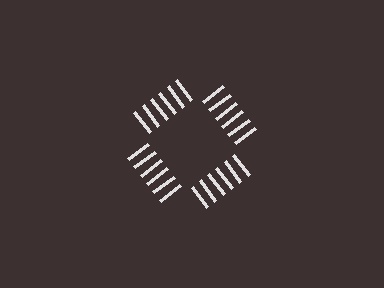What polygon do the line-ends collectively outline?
An illusory square — the line segments terminate on its edges but no continuous stroke is drawn.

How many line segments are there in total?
24 — 6 along each of the 4 edges.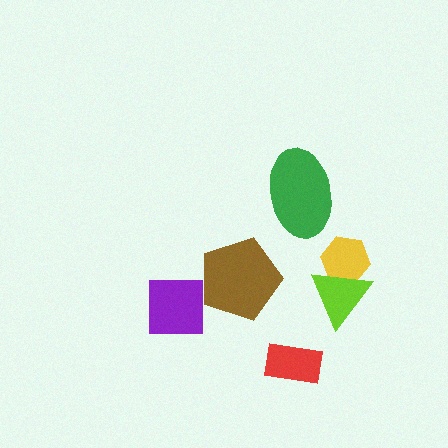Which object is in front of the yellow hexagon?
The lime triangle is in front of the yellow hexagon.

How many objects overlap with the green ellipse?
0 objects overlap with the green ellipse.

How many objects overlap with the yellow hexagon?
1 object overlaps with the yellow hexagon.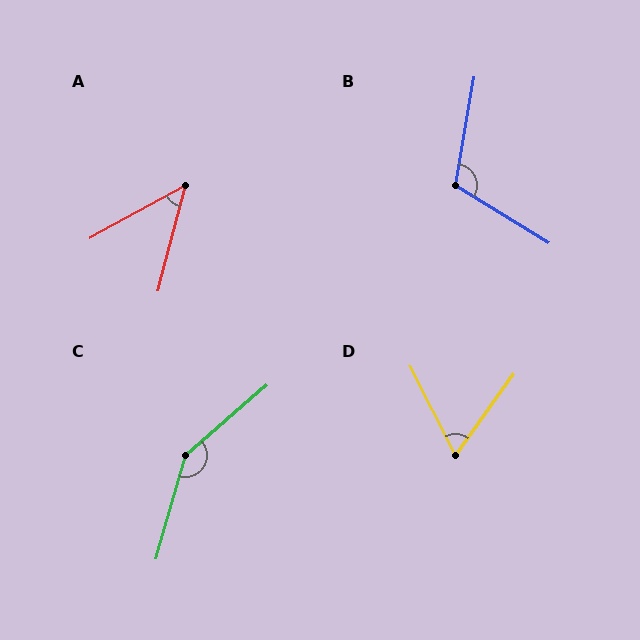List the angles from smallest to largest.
A (46°), D (63°), B (112°), C (147°).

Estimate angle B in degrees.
Approximately 112 degrees.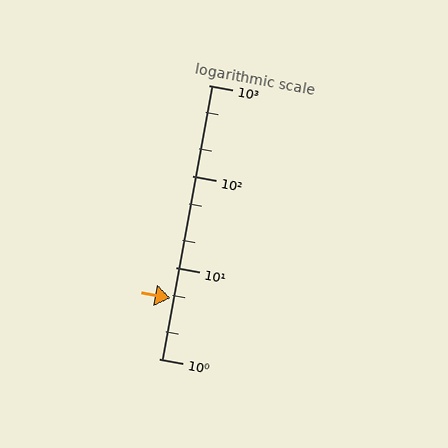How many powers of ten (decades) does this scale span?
The scale spans 3 decades, from 1 to 1000.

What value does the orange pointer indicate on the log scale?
The pointer indicates approximately 4.6.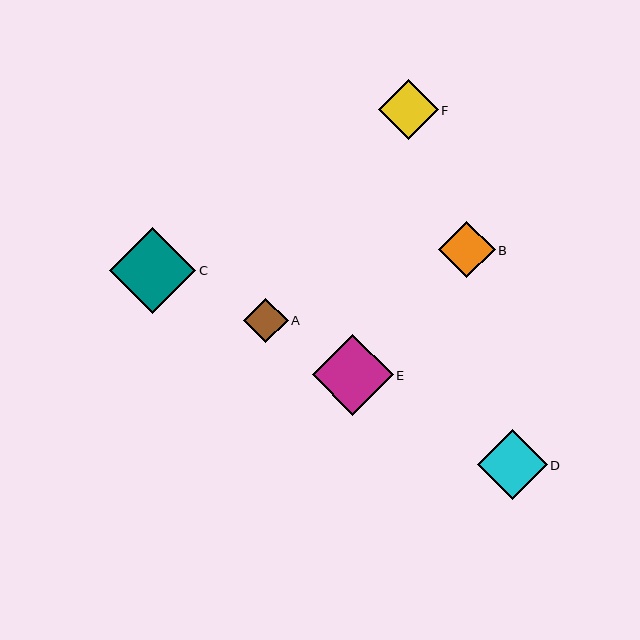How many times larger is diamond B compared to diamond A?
Diamond B is approximately 1.3 times the size of diamond A.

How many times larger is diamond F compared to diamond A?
Diamond F is approximately 1.4 times the size of diamond A.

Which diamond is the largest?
Diamond C is the largest with a size of approximately 87 pixels.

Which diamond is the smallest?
Diamond A is the smallest with a size of approximately 44 pixels.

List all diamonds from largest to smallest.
From largest to smallest: C, E, D, F, B, A.